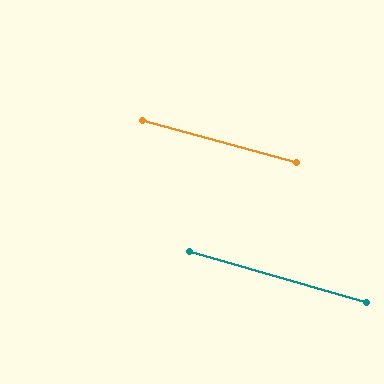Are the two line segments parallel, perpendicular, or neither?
Parallel — their directions differ by only 0.8°.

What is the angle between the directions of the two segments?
Approximately 1 degree.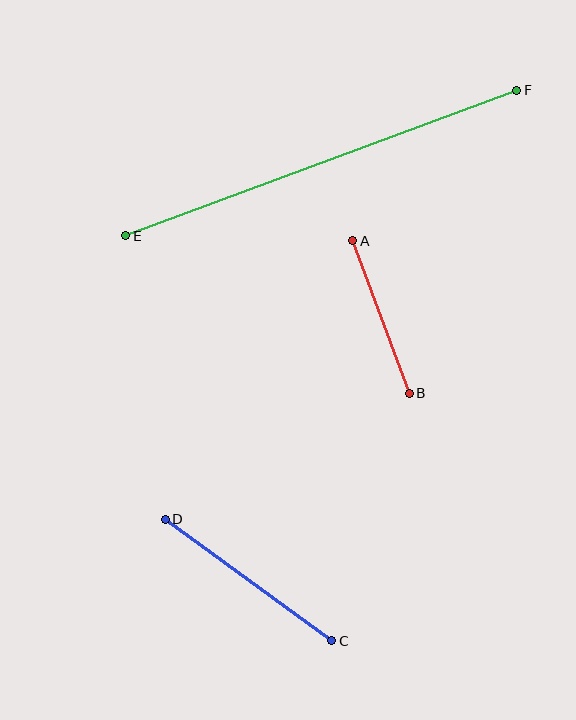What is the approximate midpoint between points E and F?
The midpoint is at approximately (321, 163) pixels.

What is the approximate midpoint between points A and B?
The midpoint is at approximately (381, 317) pixels.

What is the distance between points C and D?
The distance is approximately 206 pixels.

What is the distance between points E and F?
The distance is approximately 417 pixels.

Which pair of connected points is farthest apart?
Points E and F are farthest apart.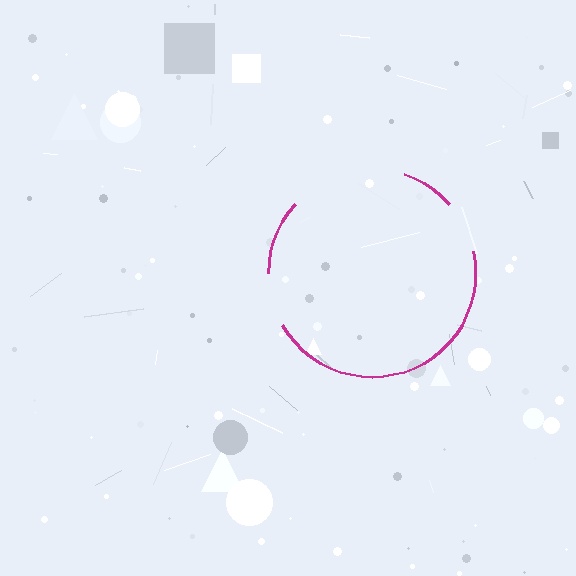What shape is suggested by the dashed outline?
The dashed outline suggests a circle.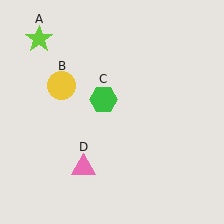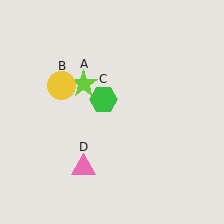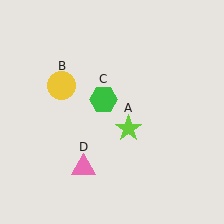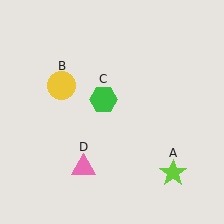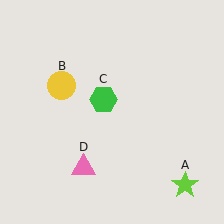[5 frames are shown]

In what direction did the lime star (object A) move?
The lime star (object A) moved down and to the right.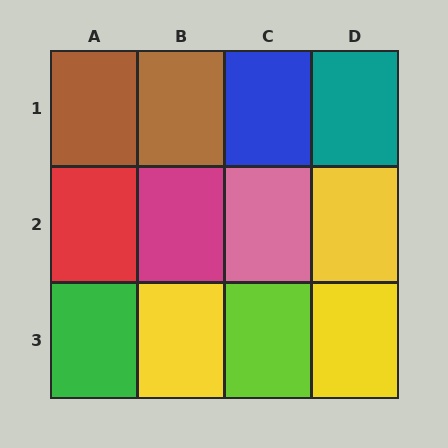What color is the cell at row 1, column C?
Blue.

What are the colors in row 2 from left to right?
Red, magenta, pink, yellow.